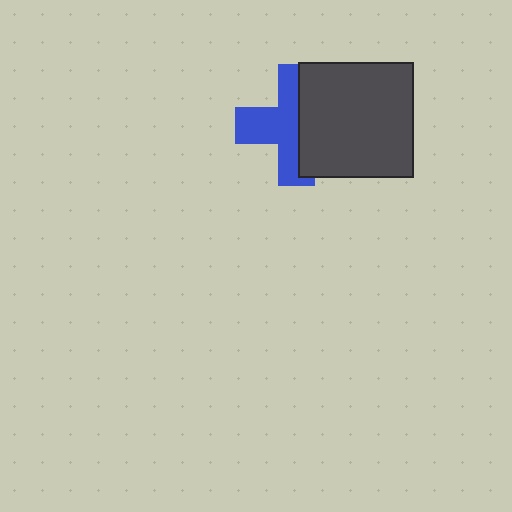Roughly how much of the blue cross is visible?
About half of it is visible (roughly 53%).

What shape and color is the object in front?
The object in front is a dark gray square.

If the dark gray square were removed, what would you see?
You would see the complete blue cross.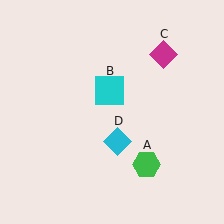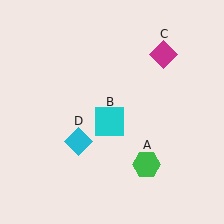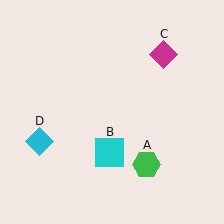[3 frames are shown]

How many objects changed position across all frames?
2 objects changed position: cyan square (object B), cyan diamond (object D).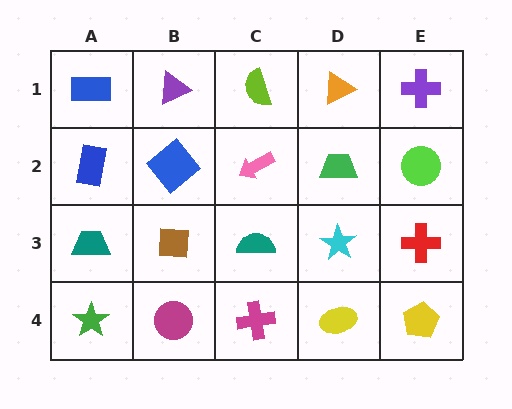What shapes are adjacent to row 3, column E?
A lime circle (row 2, column E), a yellow pentagon (row 4, column E), a cyan star (row 3, column D).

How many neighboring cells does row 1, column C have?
3.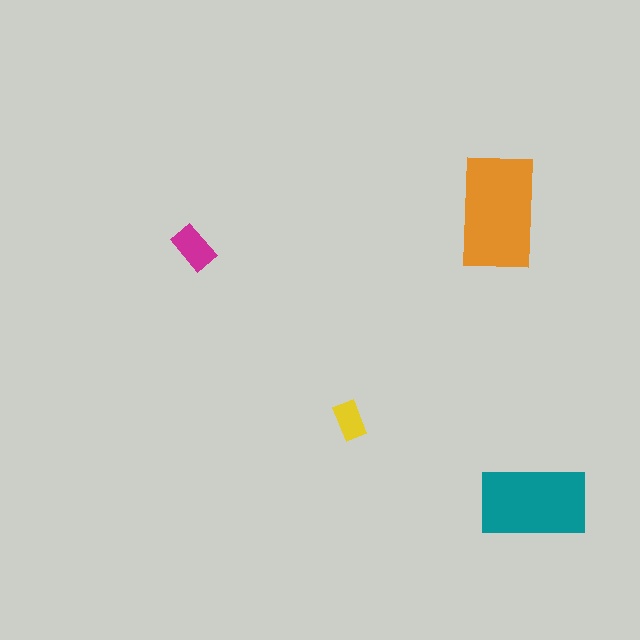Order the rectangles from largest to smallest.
the orange one, the teal one, the magenta one, the yellow one.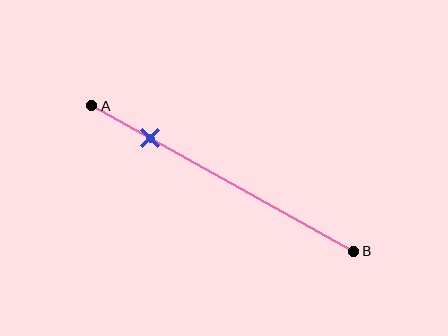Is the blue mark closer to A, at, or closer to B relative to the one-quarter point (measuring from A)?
The blue mark is approximately at the one-quarter point of segment AB.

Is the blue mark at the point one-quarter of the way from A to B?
Yes, the mark is approximately at the one-quarter point.